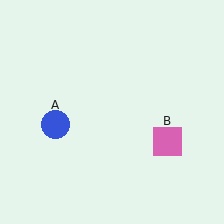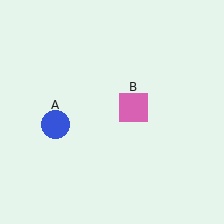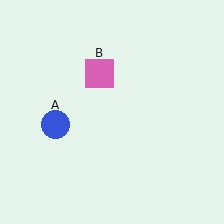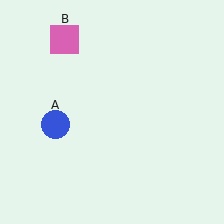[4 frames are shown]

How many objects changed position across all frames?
1 object changed position: pink square (object B).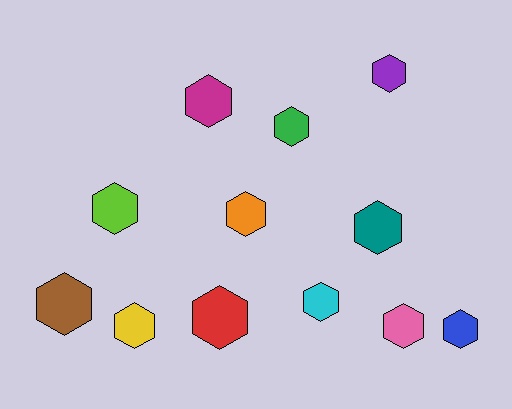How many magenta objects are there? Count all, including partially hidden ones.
There is 1 magenta object.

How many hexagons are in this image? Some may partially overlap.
There are 12 hexagons.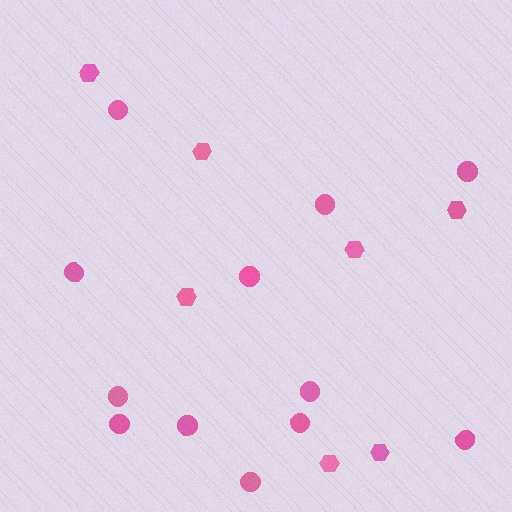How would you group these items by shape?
There are 2 groups: one group of circles (12) and one group of hexagons (7).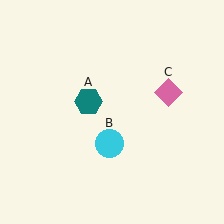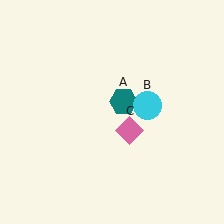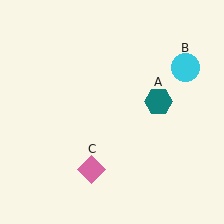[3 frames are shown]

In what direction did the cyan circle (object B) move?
The cyan circle (object B) moved up and to the right.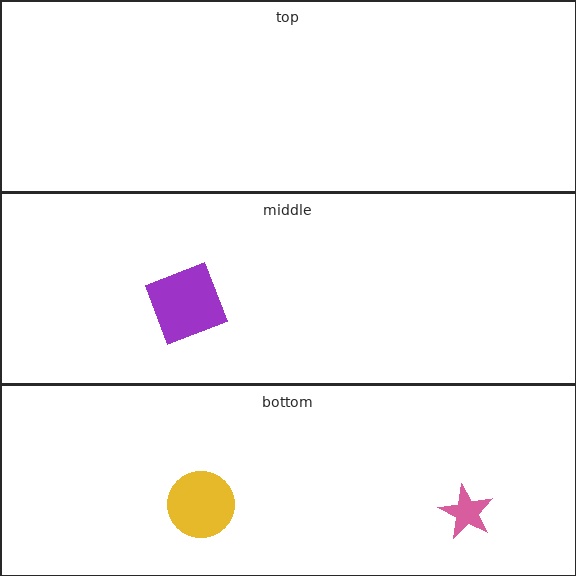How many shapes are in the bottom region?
2.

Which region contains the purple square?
The middle region.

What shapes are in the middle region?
The purple square.